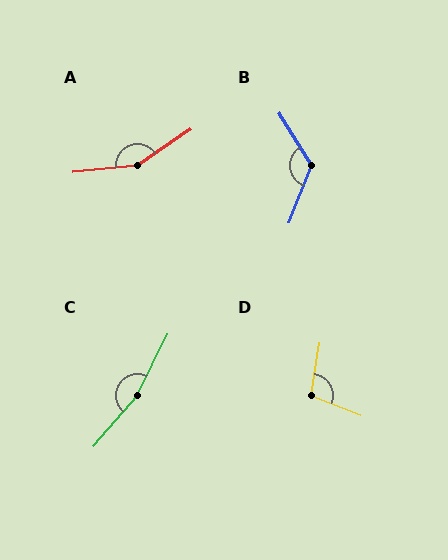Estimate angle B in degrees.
Approximately 127 degrees.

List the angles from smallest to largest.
D (102°), B (127°), A (152°), C (165°).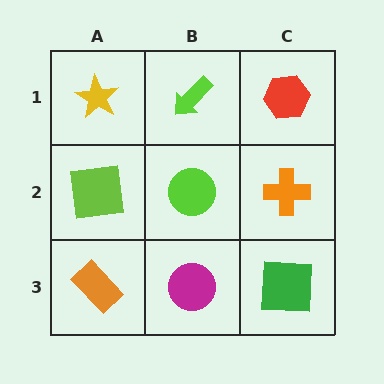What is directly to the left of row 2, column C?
A lime circle.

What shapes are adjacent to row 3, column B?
A lime circle (row 2, column B), an orange rectangle (row 3, column A), a green square (row 3, column C).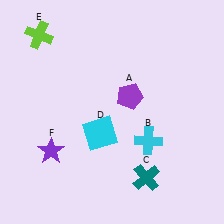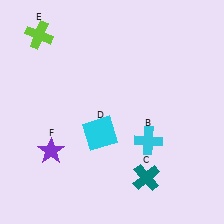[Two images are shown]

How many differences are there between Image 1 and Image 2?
There is 1 difference between the two images.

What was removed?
The purple pentagon (A) was removed in Image 2.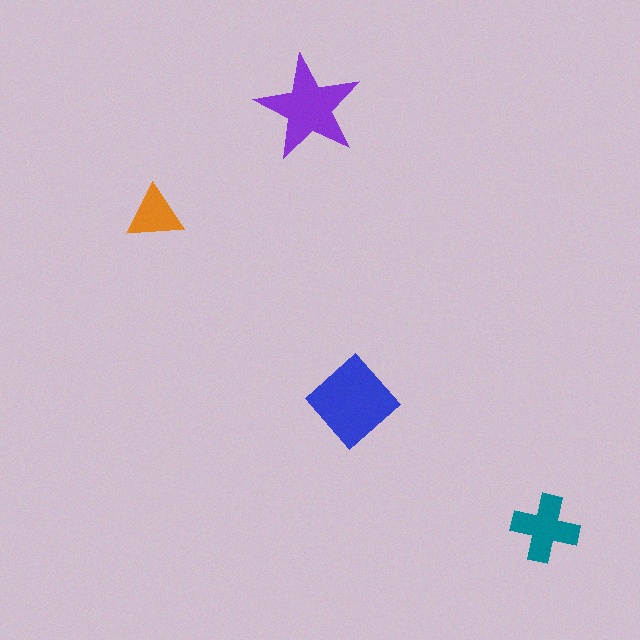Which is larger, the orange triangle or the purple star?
The purple star.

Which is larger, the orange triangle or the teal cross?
The teal cross.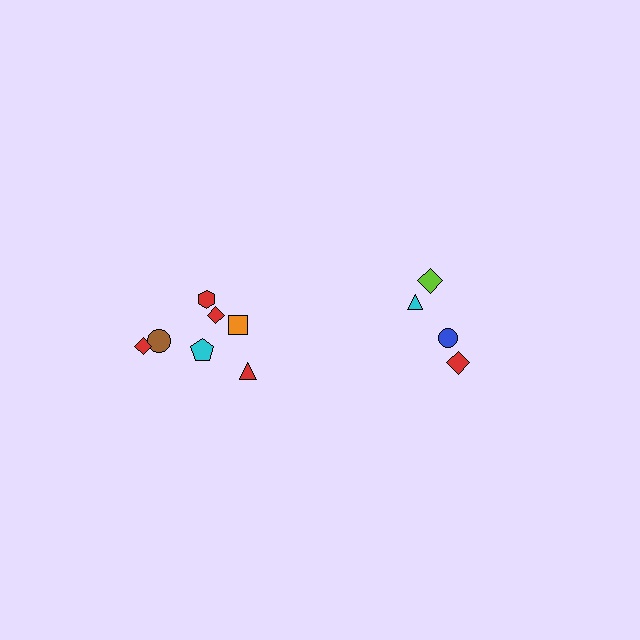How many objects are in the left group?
There are 7 objects.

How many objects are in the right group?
There are 4 objects.